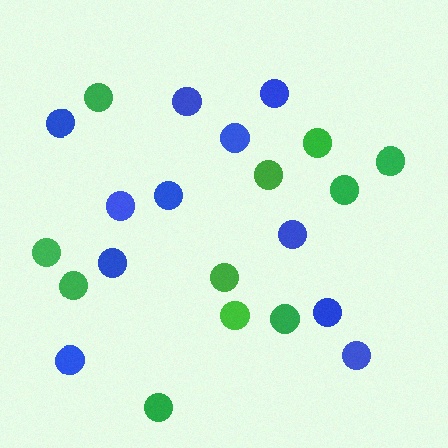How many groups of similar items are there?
There are 2 groups: one group of green circles (11) and one group of blue circles (11).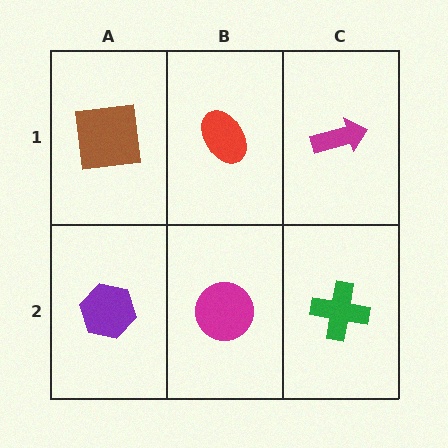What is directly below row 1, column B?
A magenta circle.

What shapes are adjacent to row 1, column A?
A purple hexagon (row 2, column A), a red ellipse (row 1, column B).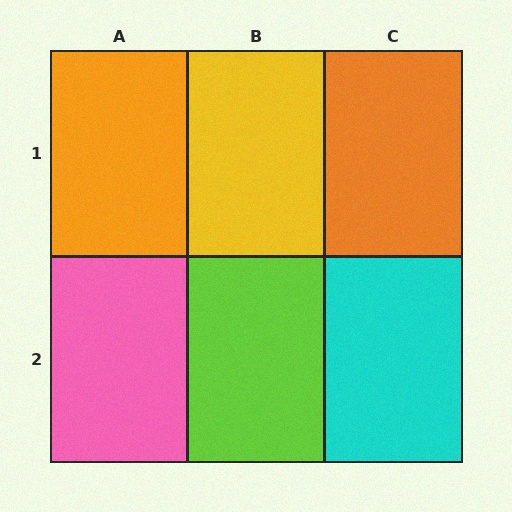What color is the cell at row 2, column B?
Lime.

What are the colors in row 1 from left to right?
Orange, yellow, orange.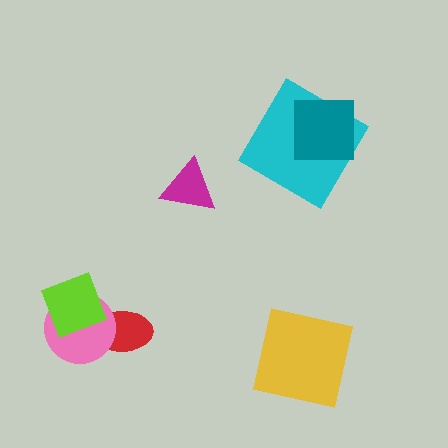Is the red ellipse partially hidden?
Yes, it is partially covered by another shape.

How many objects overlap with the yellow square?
0 objects overlap with the yellow square.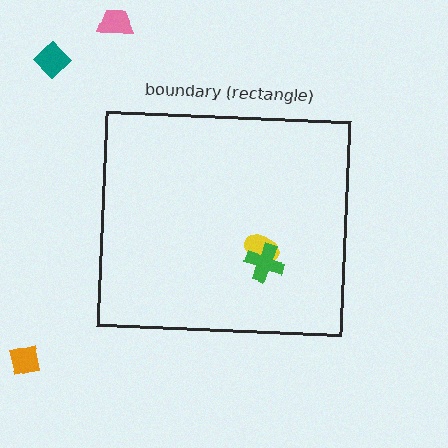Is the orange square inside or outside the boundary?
Outside.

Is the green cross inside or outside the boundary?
Inside.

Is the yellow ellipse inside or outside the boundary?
Inside.